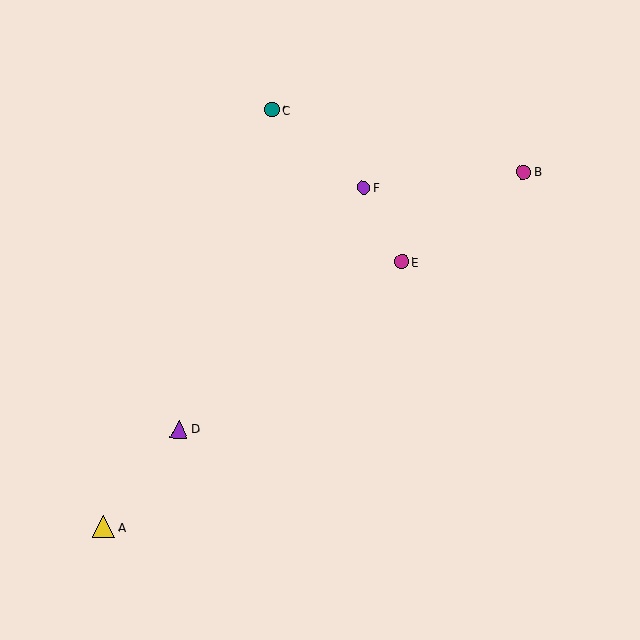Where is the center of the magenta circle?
The center of the magenta circle is at (524, 172).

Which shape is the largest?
The yellow triangle (labeled A) is the largest.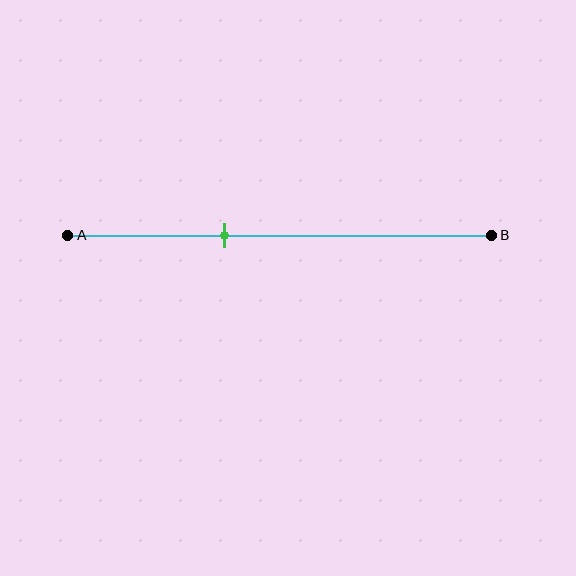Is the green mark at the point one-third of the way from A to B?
No, the mark is at about 35% from A, not at the 33% one-third point.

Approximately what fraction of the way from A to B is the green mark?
The green mark is approximately 35% of the way from A to B.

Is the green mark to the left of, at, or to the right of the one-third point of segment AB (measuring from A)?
The green mark is to the right of the one-third point of segment AB.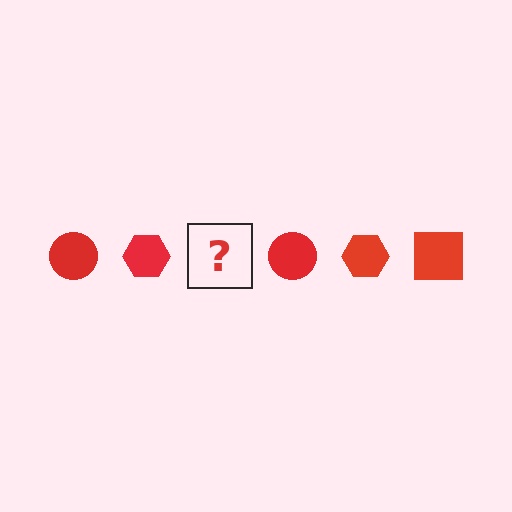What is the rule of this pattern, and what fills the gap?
The rule is that the pattern cycles through circle, hexagon, square shapes in red. The gap should be filled with a red square.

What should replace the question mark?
The question mark should be replaced with a red square.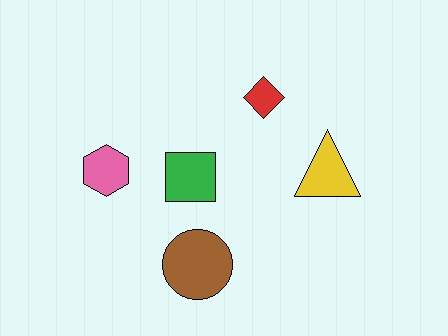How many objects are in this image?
There are 5 objects.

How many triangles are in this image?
There is 1 triangle.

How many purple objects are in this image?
There are no purple objects.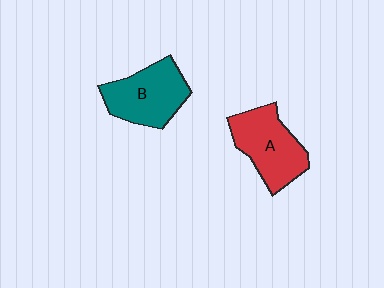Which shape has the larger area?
Shape A (red).